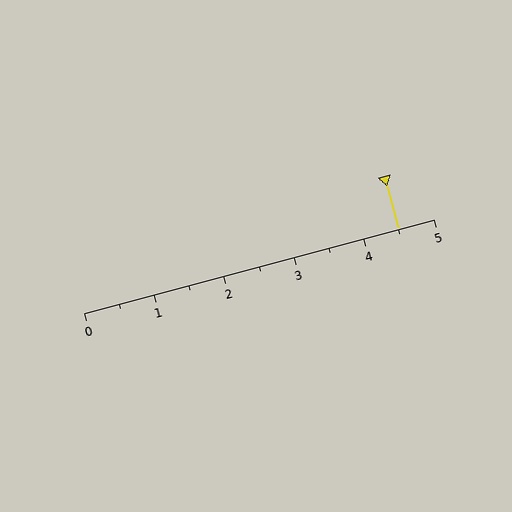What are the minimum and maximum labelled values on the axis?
The axis runs from 0 to 5.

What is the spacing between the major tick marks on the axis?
The major ticks are spaced 1 apart.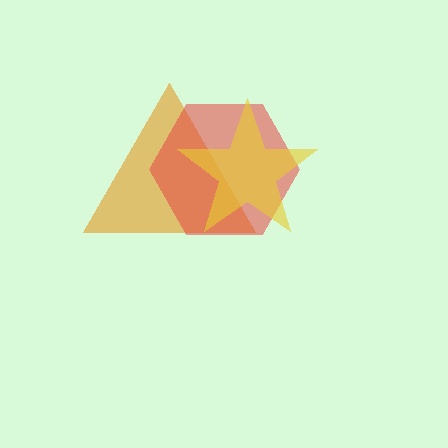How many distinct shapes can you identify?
There are 3 distinct shapes: an orange triangle, a red hexagon, a yellow star.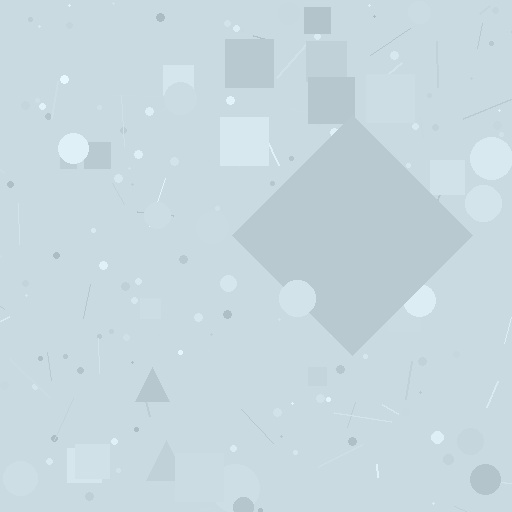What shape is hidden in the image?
A diamond is hidden in the image.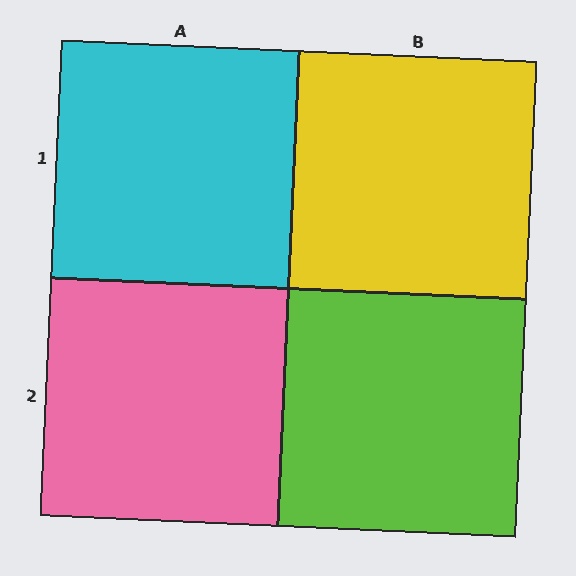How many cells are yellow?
1 cell is yellow.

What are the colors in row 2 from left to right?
Pink, lime.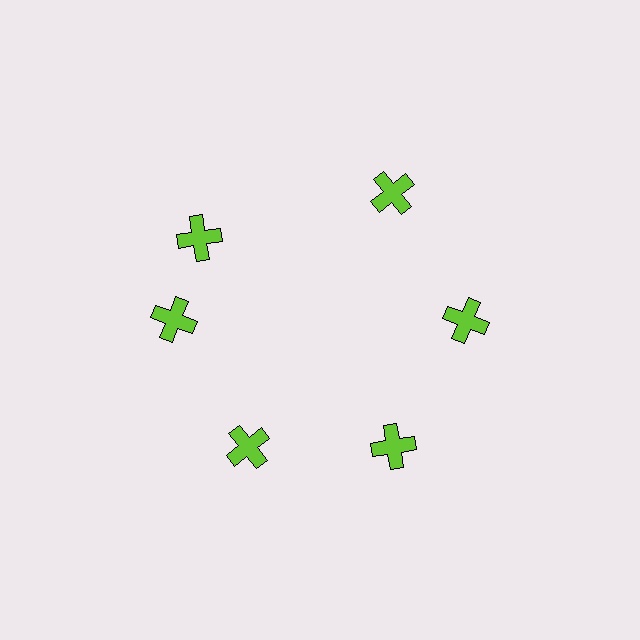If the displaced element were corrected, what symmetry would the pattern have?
It would have 6-fold rotational symmetry — the pattern would map onto itself every 60 degrees.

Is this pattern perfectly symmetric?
No. The 6 lime crosses are arranged in a ring, but one element near the 11 o'clock position is rotated out of alignment along the ring, breaking the 6-fold rotational symmetry.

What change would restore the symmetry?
The symmetry would be restored by rotating it back into even spacing with its neighbors so that all 6 crosses sit at equal angles and equal distance from the center.